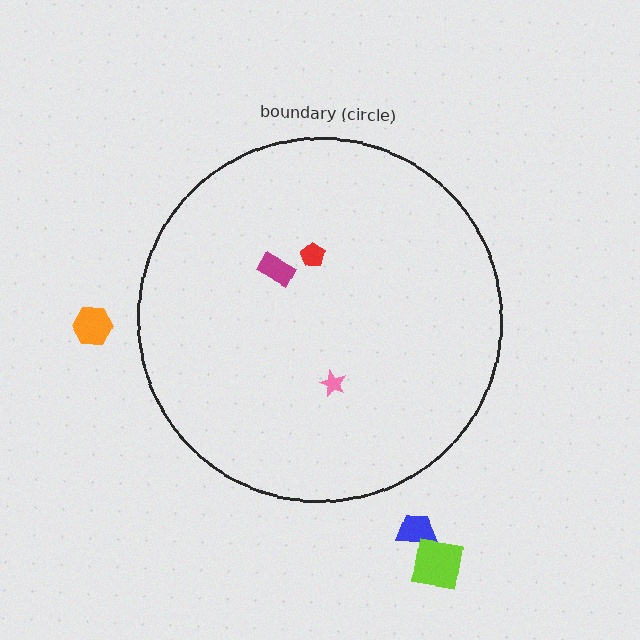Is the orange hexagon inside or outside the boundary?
Outside.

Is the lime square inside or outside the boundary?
Outside.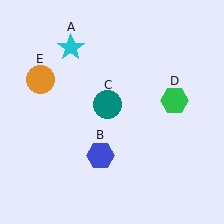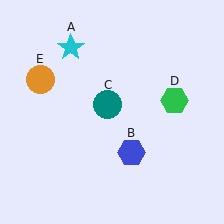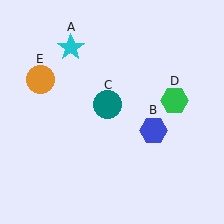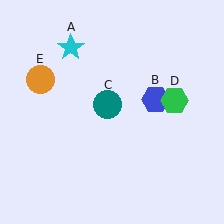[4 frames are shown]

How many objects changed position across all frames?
1 object changed position: blue hexagon (object B).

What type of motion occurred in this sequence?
The blue hexagon (object B) rotated counterclockwise around the center of the scene.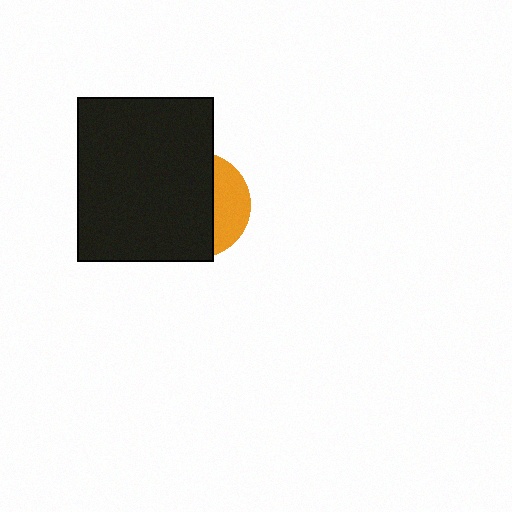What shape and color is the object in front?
The object in front is a black rectangle.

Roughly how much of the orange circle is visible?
A small part of it is visible (roughly 31%).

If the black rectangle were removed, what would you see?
You would see the complete orange circle.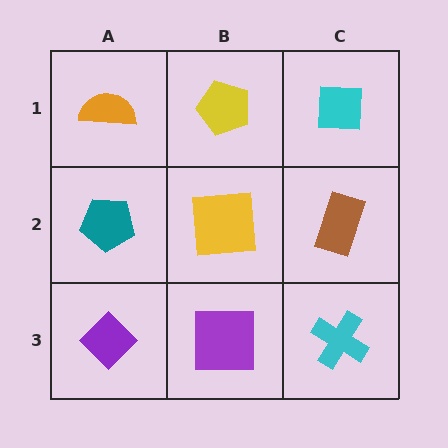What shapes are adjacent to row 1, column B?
A yellow square (row 2, column B), an orange semicircle (row 1, column A), a cyan square (row 1, column C).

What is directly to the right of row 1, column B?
A cyan square.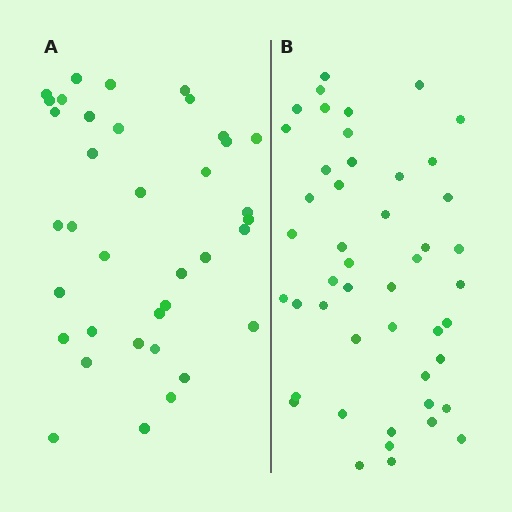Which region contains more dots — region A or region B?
Region B (the right region) has more dots.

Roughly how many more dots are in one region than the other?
Region B has roughly 10 or so more dots than region A.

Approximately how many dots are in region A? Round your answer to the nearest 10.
About 40 dots. (The exact count is 37, which rounds to 40.)